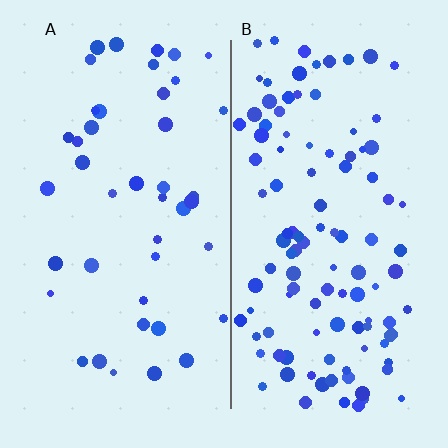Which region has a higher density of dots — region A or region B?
B (the right).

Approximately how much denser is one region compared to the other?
Approximately 2.6× — region B over region A.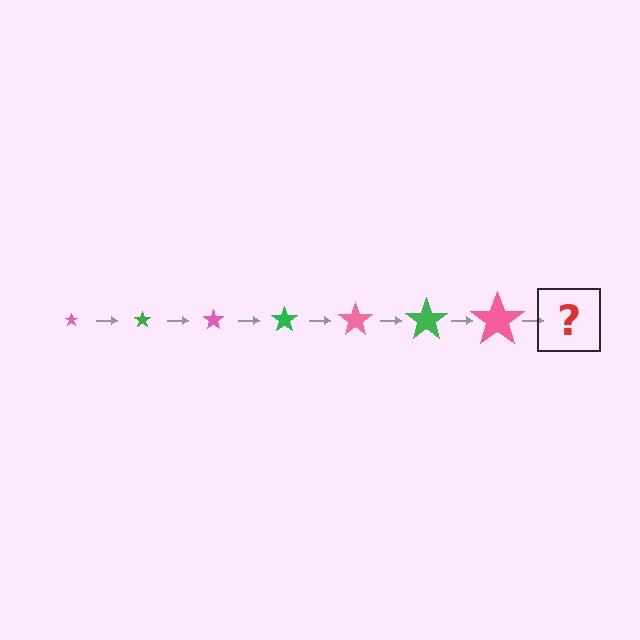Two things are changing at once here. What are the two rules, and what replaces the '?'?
The two rules are that the star grows larger each step and the color cycles through pink and green. The '?' should be a green star, larger than the previous one.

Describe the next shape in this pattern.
It should be a green star, larger than the previous one.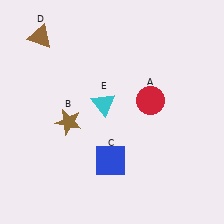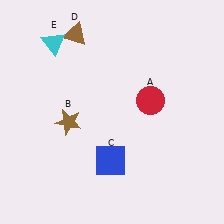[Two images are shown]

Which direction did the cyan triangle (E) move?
The cyan triangle (E) moved up.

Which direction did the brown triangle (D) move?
The brown triangle (D) moved right.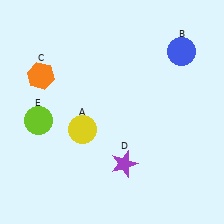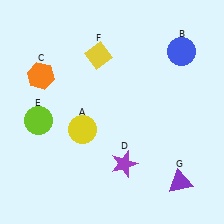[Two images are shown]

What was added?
A yellow diamond (F), a purple triangle (G) were added in Image 2.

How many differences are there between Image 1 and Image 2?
There are 2 differences between the two images.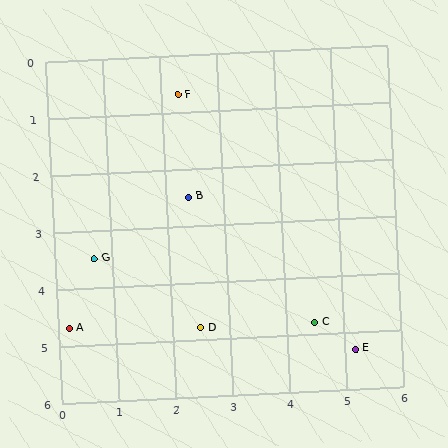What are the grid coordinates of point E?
Point E is at approximately (5.2, 5.3).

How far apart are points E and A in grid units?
Points E and A are about 5.0 grid units apart.